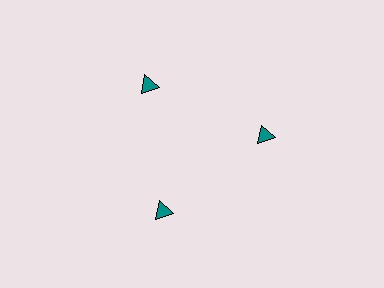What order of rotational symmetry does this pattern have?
This pattern has 3-fold rotational symmetry.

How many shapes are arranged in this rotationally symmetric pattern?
There are 3 shapes, arranged in 3 groups of 1.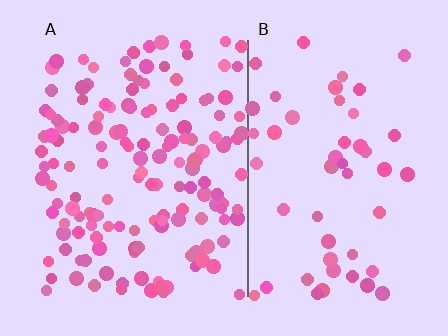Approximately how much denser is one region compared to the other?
Approximately 2.9× — region A over region B.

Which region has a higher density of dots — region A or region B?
A (the left).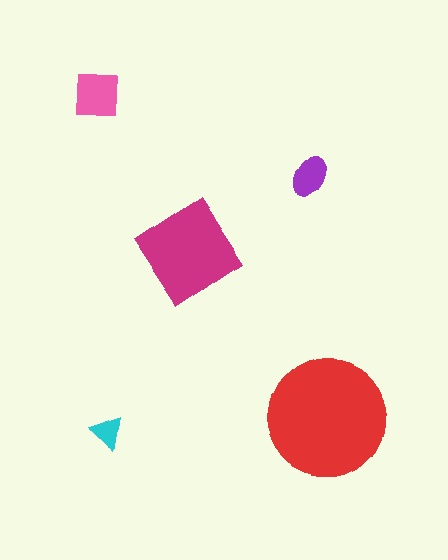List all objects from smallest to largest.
The cyan triangle, the purple ellipse, the pink square, the magenta diamond, the red circle.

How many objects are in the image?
There are 5 objects in the image.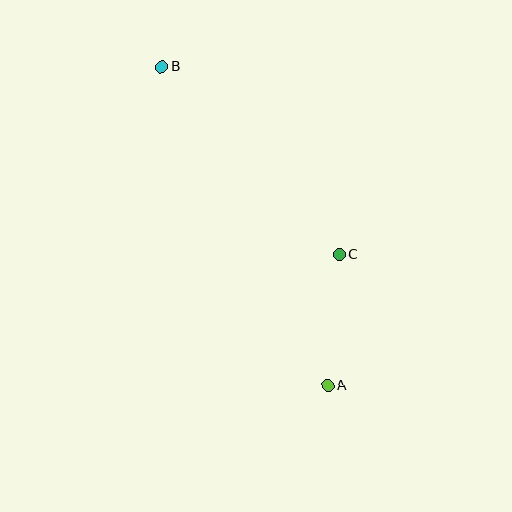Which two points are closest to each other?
Points A and C are closest to each other.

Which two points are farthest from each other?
Points A and B are farthest from each other.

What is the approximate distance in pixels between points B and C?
The distance between B and C is approximately 259 pixels.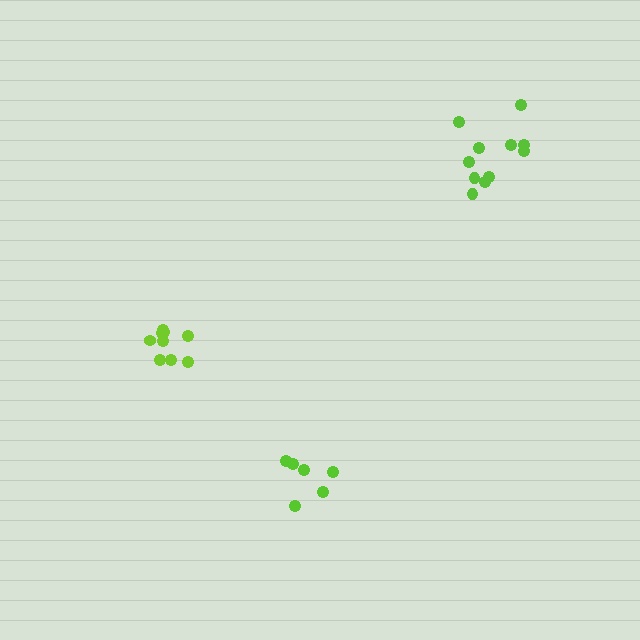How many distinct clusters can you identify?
There are 3 distinct clusters.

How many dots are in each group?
Group 1: 11 dots, Group 2: 9 dots, Group 3: 6 dots (26 total).